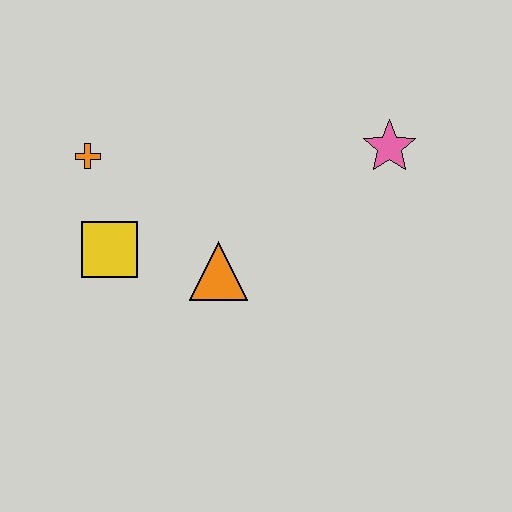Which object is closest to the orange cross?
The yellow square is closest to the orange cross.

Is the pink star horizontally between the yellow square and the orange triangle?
No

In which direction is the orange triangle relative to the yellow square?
The orange triangle is to the right of the yellow square.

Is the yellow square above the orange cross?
No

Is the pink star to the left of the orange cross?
No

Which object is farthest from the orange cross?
The pink star is farthest from the orange cross.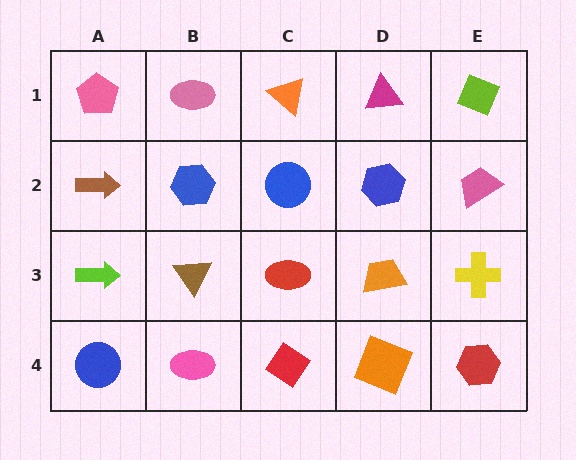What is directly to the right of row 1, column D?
A lime diamond.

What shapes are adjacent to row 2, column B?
A pink ellipse (row 1, column B), a brown triangle (row 3, column B), a brown arrow (row 2, column A), a blue circle (row 2, column C).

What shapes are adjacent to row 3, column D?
A blue hexagon (row 2, column D), an orange square (row 4, column D), a red ellipse (row 3, column C), a yellow cross (row 3, column E).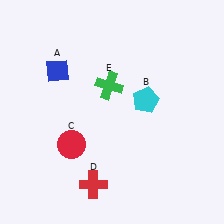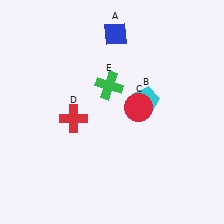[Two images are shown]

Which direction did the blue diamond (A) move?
The blue diamond (A) moved right.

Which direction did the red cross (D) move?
The red cross (D) moved up.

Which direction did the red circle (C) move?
The red circle (C) moved right.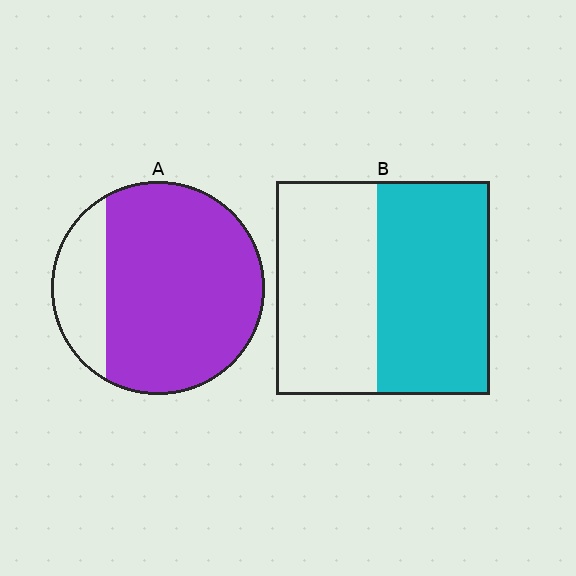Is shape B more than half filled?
Roughly half.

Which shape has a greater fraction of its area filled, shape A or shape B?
Shape A.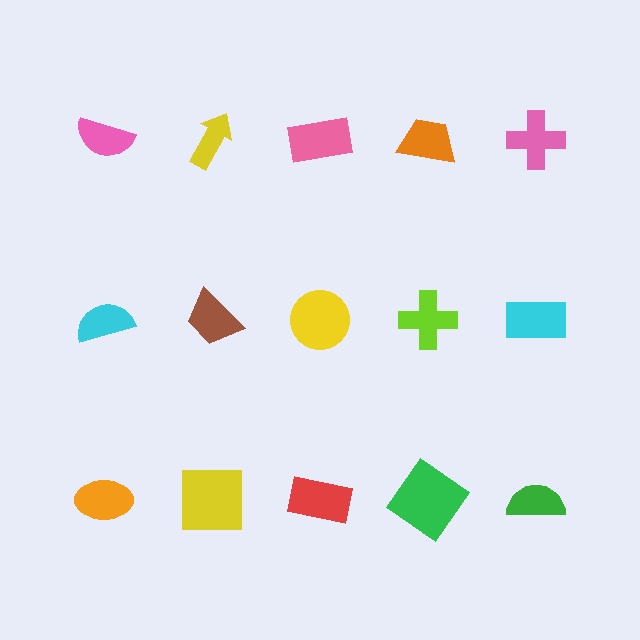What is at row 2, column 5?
A cyan rectangle.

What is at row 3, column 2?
A yellow square.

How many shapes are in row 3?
5 shapes.